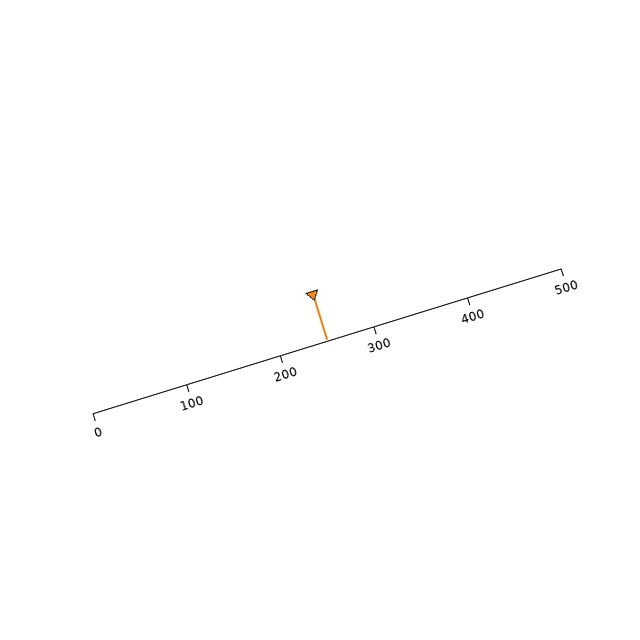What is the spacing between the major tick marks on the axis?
The major ticks are spaced 100 apart.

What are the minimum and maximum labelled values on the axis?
The axis runs from 0 to 500.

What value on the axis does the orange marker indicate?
The marker indicates approximately 250.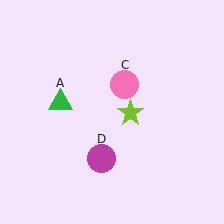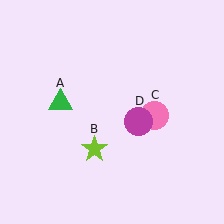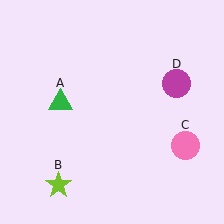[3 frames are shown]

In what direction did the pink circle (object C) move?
The pink circle (object C) moved down and to the right.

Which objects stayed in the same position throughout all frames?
Green triangle (object A) remained stationary.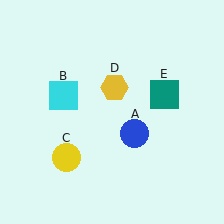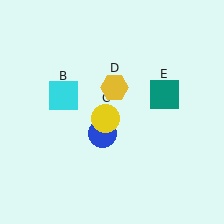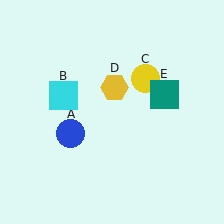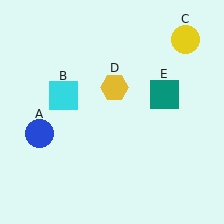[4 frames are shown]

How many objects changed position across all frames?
2 objects changed position: blue circle (object A), yellow circle (object C).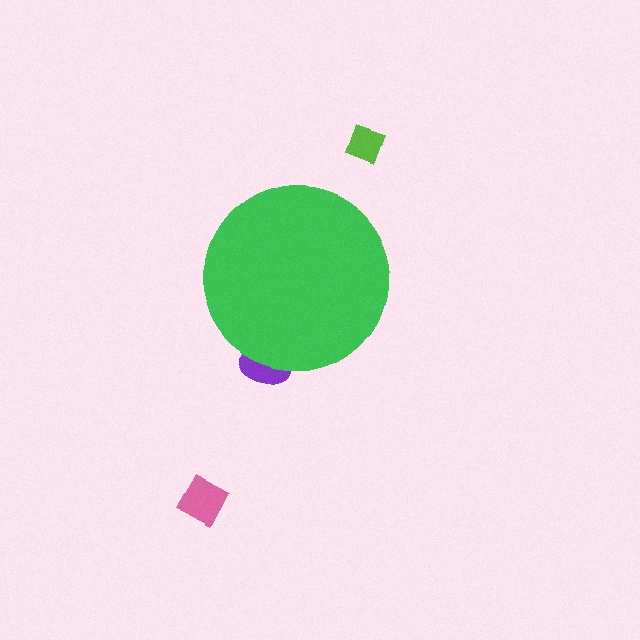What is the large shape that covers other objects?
A green circle.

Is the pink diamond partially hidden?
No, the pink diamond is fully visible.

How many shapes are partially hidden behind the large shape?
1 shape is partially hidden.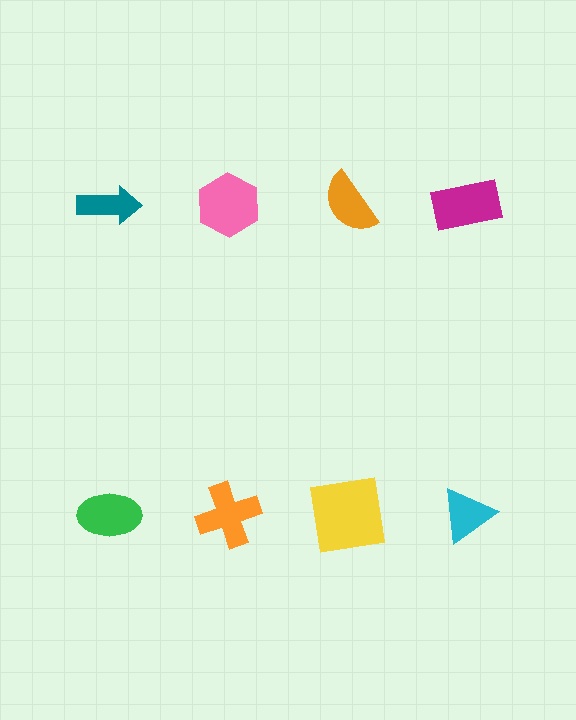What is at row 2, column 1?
A green ellipse.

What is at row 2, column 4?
A cyan triangle.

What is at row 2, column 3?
A yellow square.